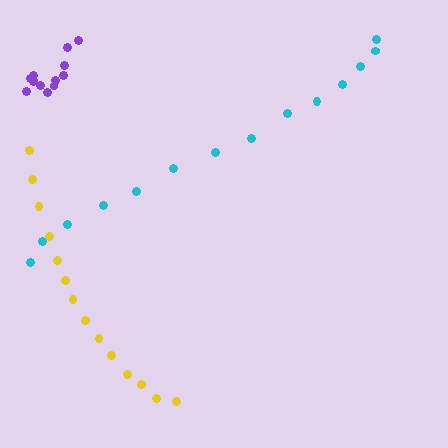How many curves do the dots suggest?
There are 3 distinct paths.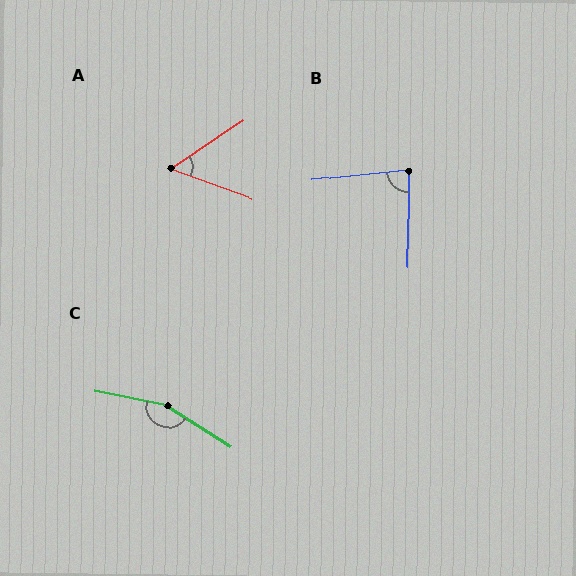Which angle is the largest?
C, at approximately 159 degrees.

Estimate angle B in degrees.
Approximately 83 degrees.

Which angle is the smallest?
A, at approximately 53 degrees.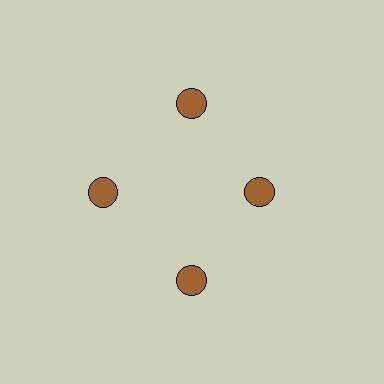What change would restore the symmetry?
The symmetry would be restored by moving it outward, back onto the ring so that all 4 circles sit at equal angles and equal distance from the center.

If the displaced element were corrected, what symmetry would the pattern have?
It would have 4-fold rotational symmetry — the pattern would map onto itself every 90 degrees.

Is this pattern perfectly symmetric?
No. The 4 brown circles are arranged in a ring, but one element near the 3 o'clock position is pulled inward toward the center, breaking the 4-fold rotational symmetry.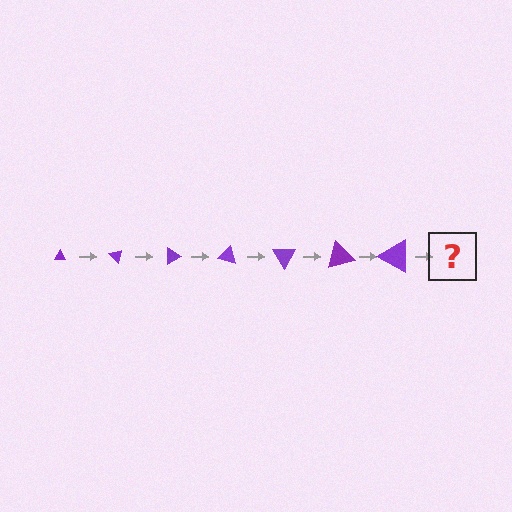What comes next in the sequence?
The next element should be a triangle, larger than the previous one and rotated 315 degrees from the start.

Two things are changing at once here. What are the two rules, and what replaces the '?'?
The two rules are that the triangle grows larger each step and it rotates 45 degrees each step. The '?' should be a triangle, larger than the previous one and rotated 315 degrees from the start.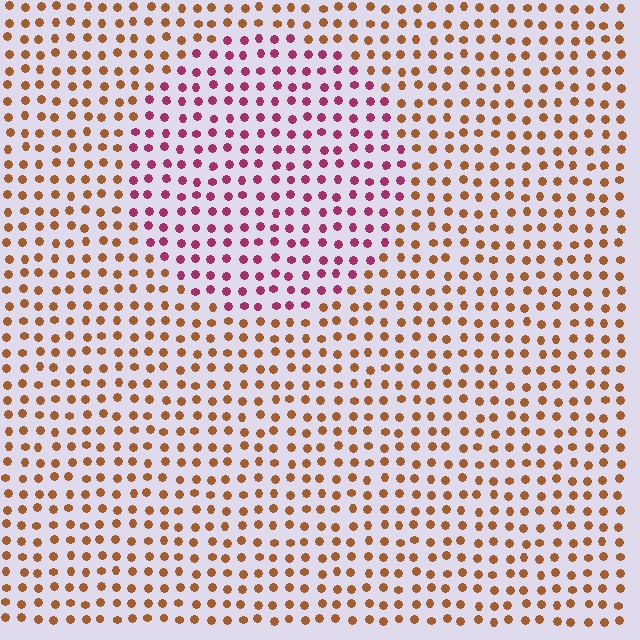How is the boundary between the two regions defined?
The boundary is defined purely by a slight shift in hue (about 56 degrees). Spacing, size, and orientation are identical on both sides.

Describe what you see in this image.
The image is filled with small brown elements in a uniform arrangement. A circle-shaped region is visible where the elements are tinted to a slightly different hue, forming a subtle color boundary.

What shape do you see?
I see a circle.